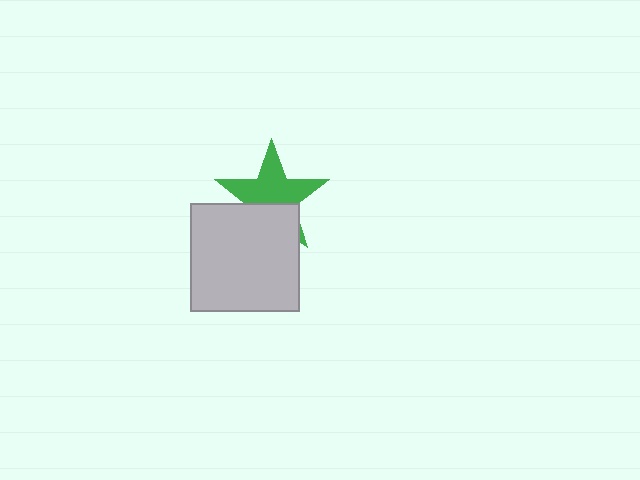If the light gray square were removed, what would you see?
You would see the complete green star.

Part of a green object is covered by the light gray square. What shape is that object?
It is a star.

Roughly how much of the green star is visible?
About half of it is visible (roughly 63%).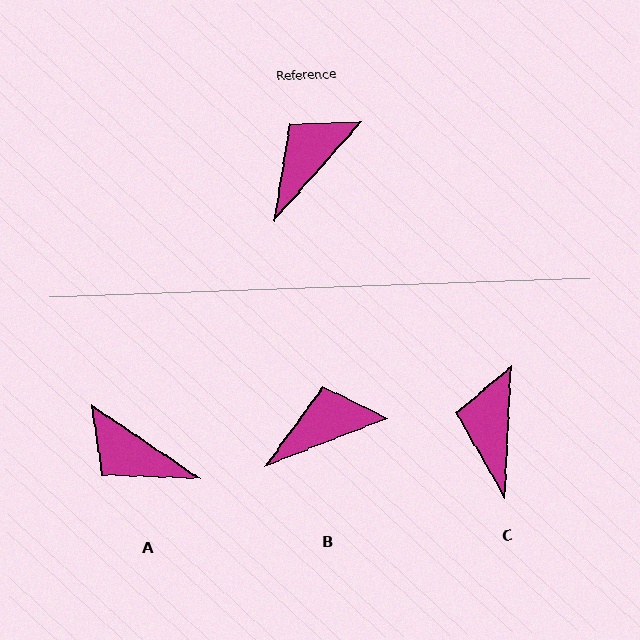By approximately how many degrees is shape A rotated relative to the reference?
Approximately 97 degrees counter-clockwise.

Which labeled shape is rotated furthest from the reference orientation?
A, about 97 degrees away.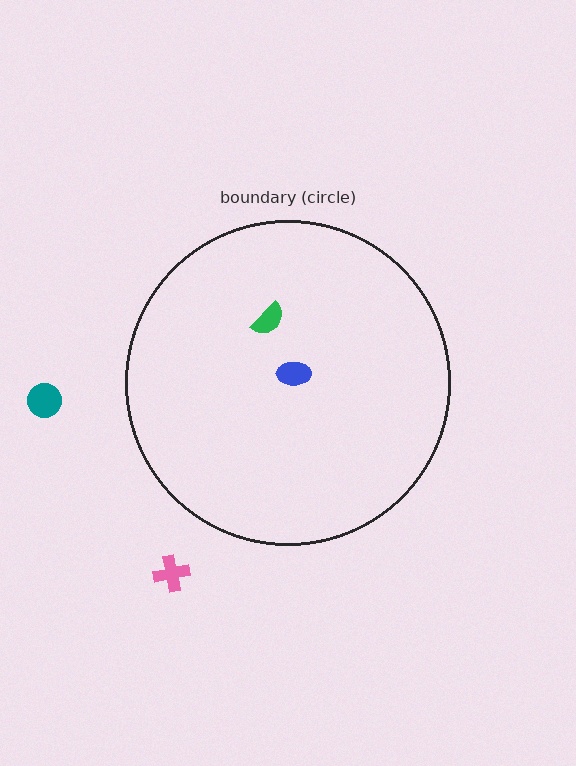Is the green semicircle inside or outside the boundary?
Inside.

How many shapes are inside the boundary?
2 inside, 2 outside.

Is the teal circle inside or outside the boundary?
Outside.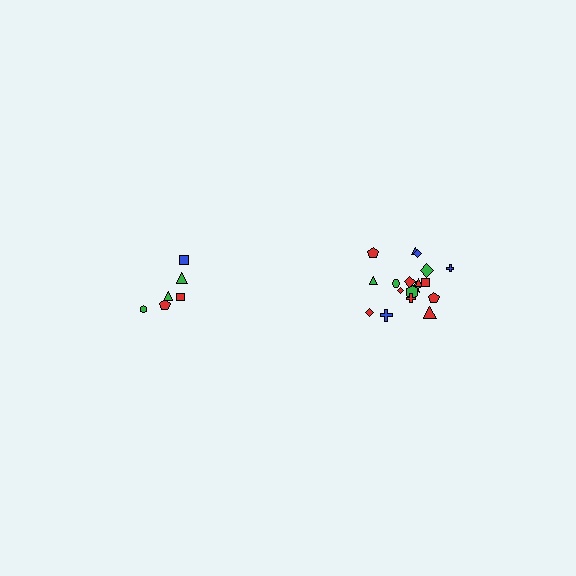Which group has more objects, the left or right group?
The right group.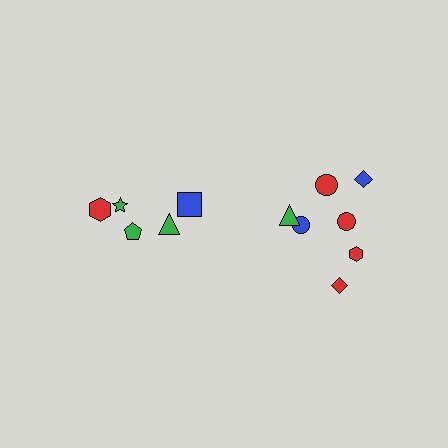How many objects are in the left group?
There are 5 objects.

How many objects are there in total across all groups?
There are 12 objects.